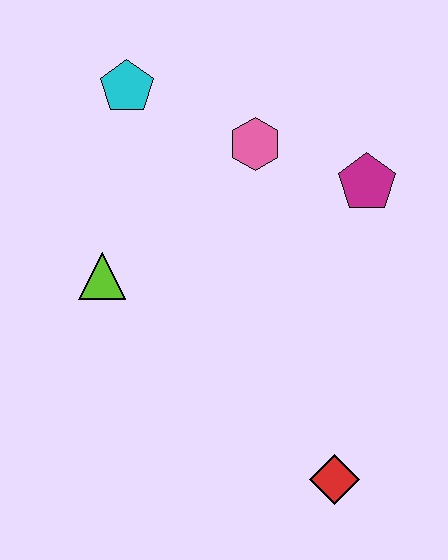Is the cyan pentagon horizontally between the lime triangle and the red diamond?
Yes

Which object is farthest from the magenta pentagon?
The red diamond is farthest from the magenta pentagon.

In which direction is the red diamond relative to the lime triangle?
The red diamond is to the right of the lime triangle.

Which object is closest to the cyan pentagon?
The pink hexagon is closest to the cyan pentagon.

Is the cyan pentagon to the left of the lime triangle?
No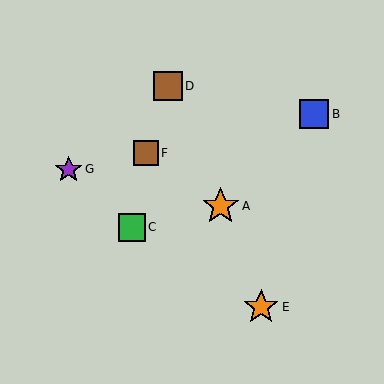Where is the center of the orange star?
The center of the orange star is at (221, 206).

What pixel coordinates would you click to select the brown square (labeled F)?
Click at (146, 153) to select the brown square F.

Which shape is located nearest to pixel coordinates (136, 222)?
The green square (labeled C) at (132, 227) is nearest to that location.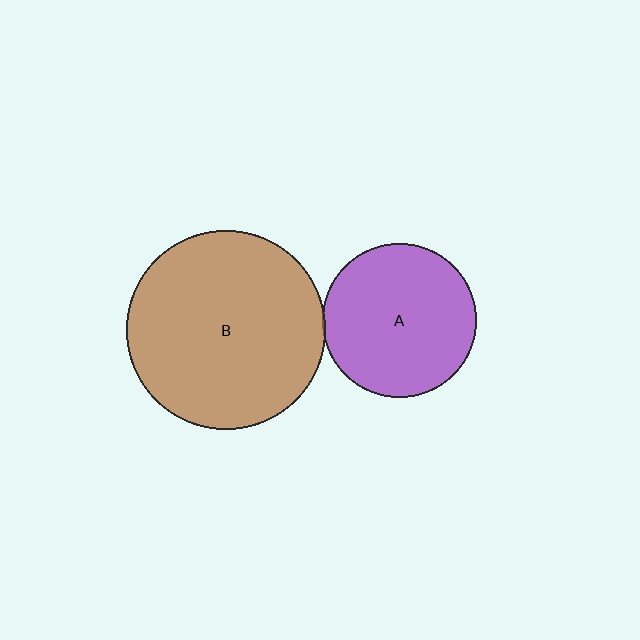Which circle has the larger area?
Circle B (brown).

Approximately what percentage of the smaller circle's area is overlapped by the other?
Approximately 5%.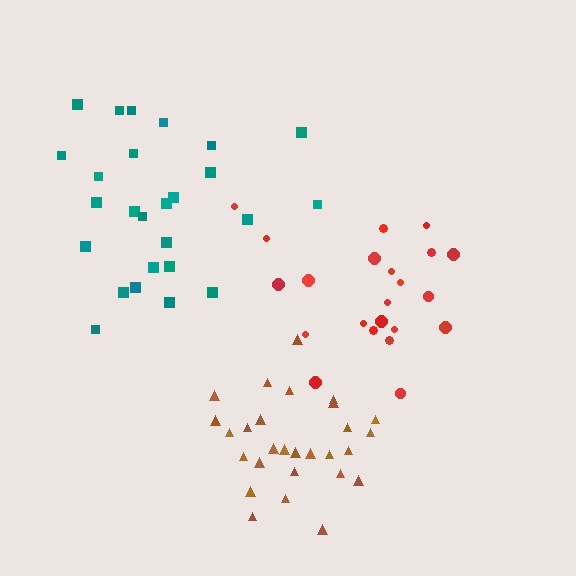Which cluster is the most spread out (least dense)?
Red.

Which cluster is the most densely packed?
Brown.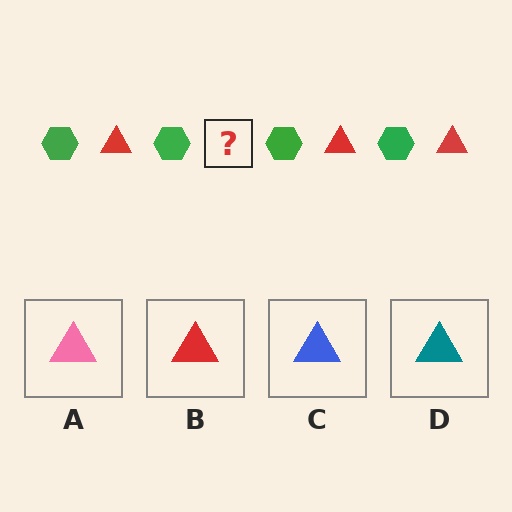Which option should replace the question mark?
Option B.